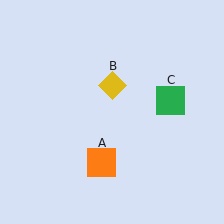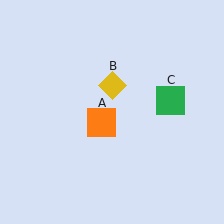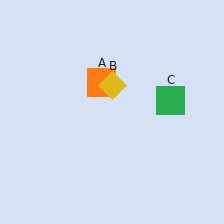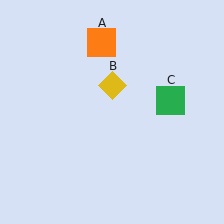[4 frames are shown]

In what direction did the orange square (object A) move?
The orange square (object A) moved up.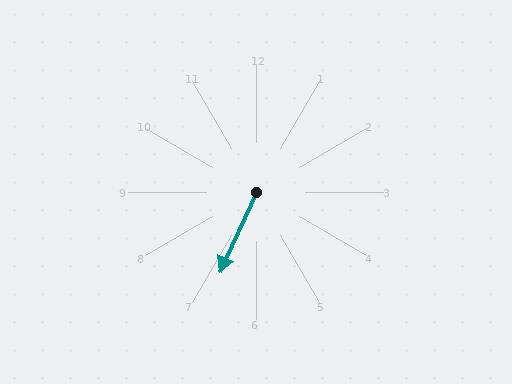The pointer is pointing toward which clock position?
Roughly 7 o'clock.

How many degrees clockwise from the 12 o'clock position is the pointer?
Approximately 205 degrees.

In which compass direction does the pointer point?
Southwest.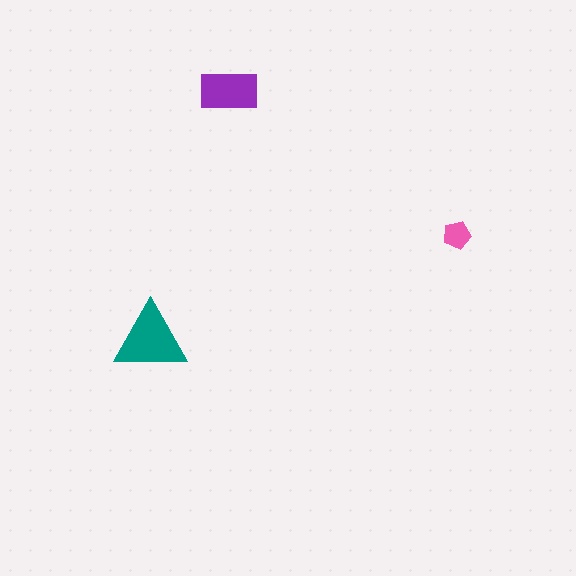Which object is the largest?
The teal triangle.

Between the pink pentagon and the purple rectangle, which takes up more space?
The purple rectangle.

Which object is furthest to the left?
The teal triangle is leftmost.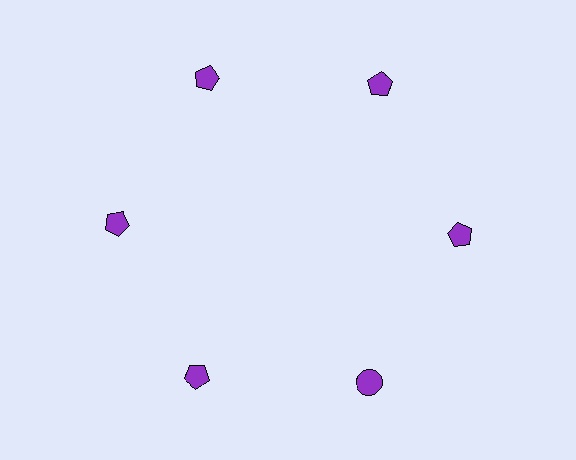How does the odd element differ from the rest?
It has a different shape: circle instead of pentagon.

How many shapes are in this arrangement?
There are 6 shapes arranged in a ring pattern.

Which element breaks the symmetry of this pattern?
The purple circle at roughly the 5 o'clock position breaks the symmetry. All other shapes are purple pentagons.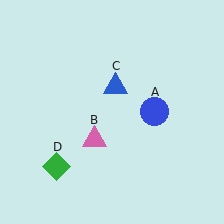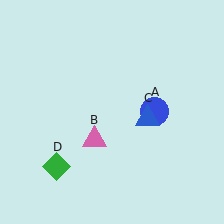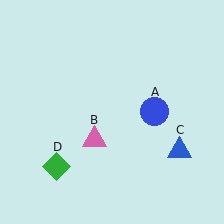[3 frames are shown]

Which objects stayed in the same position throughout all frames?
Blue circle (object A) and pink triangle (object B) and green diamond (object D) remained stationary.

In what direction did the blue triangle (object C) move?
The blue triangle (object C) moved down and to the right.